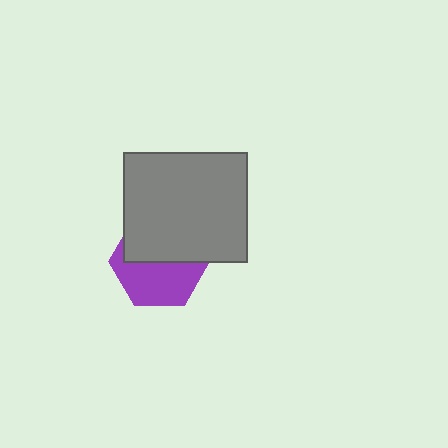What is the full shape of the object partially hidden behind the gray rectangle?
The partially hidden object is a purple hexagon.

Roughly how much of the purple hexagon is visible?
About half of it is visible (roughly 50%).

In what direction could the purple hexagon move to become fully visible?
The purple hexagon could move down. That would shift it out from behind the gray rectangle entirely.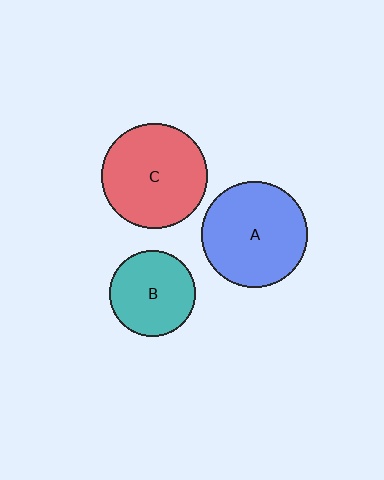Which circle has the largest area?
Circle A (blue).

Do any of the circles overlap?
No, none of the circles overlap.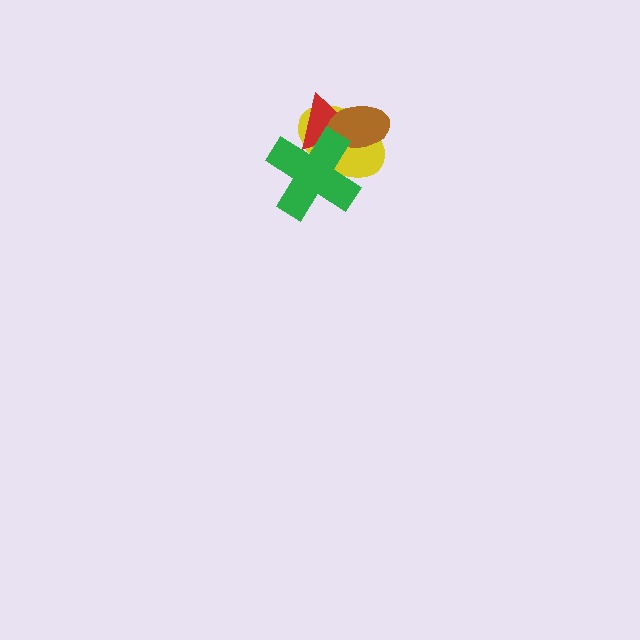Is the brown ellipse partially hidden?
Yes, it is partially covered by another shape.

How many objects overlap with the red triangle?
3 objects overlap with the red triangle.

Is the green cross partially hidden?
No, no other shape covers it.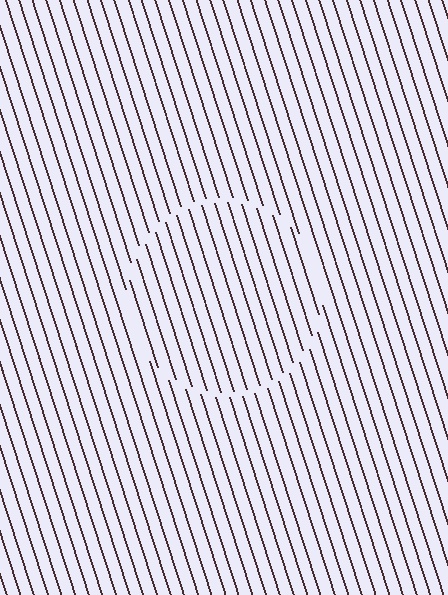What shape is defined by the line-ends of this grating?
An illusory circle. The interior of the shape contains the same grating, shifted by half a period — the contour is defined by the phase discontinuity where line-ends from the inner and outer gratings abut.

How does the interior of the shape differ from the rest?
The interior of the shape contains the same grating, shifted by half a period — the contour is defined by the phase discontinuity where line-ends from the inner and outer gratings abut.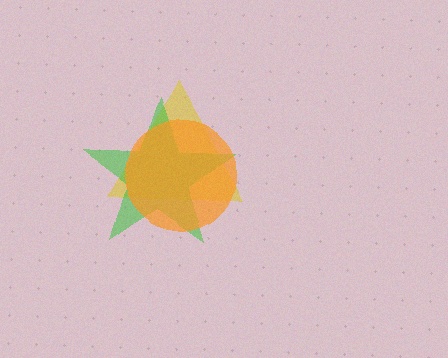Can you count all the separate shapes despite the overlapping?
Yes, there are 3 separate shapes.